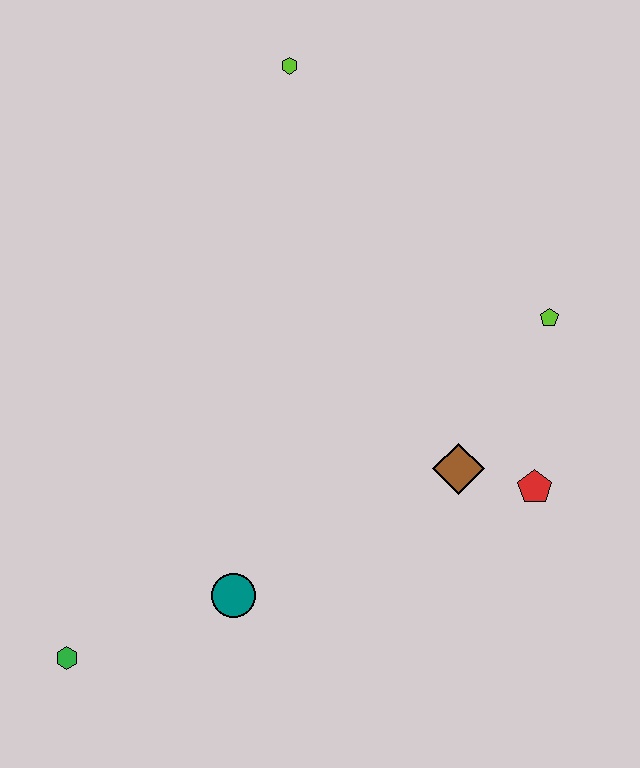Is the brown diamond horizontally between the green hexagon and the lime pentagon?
Yes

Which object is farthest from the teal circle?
The lime hexagon is farthest from the teal circle.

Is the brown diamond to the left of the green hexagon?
No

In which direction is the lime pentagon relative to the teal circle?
The lime pentagon is to the right of the teal circle.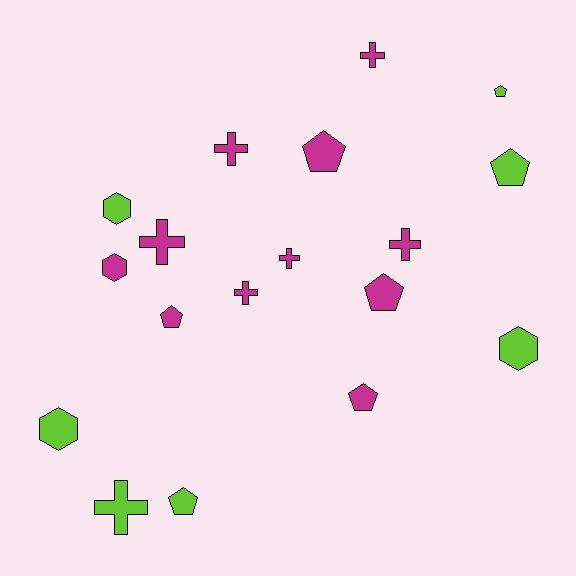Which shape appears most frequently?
Cross, with 7 objects.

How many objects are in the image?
There are 18 objects.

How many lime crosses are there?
There is 1 lime cross.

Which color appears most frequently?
Magenta, with 11 objects.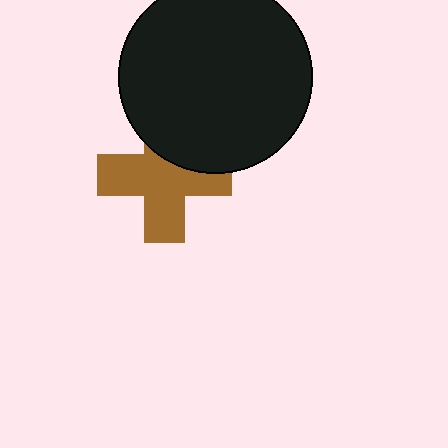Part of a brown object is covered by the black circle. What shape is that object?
It is a cross.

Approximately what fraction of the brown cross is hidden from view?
Roughly 32% of the brown cross is hidden behind the black circle.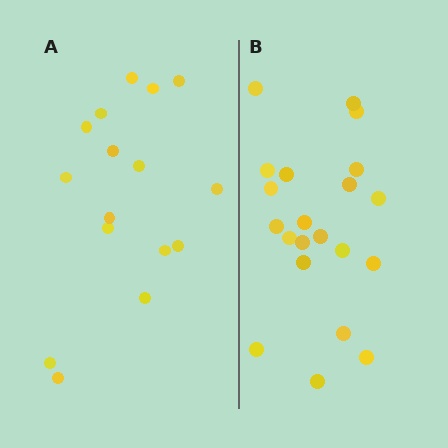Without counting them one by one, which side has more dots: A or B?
Region B (the right region) has more dots.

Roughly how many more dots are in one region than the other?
Region B has about 5 more dots than region A.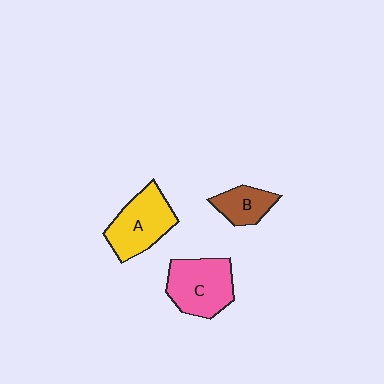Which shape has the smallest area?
Shape B (brown).